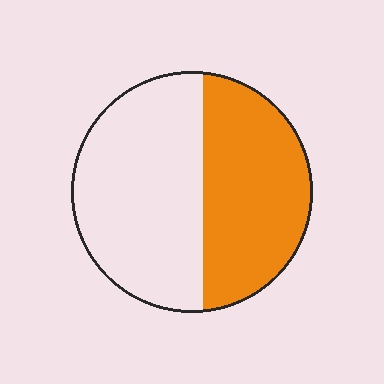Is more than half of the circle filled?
No.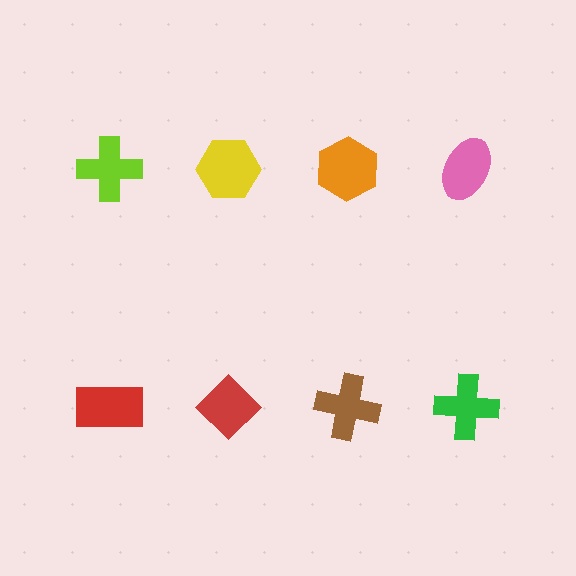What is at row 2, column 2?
A red diamond.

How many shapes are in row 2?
4 shapes.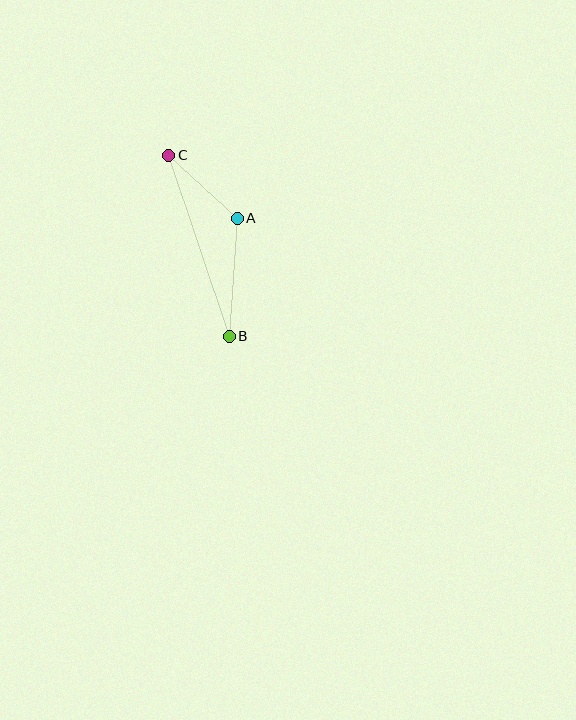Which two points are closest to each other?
Points A and C are closest to each other.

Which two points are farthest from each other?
Points B and C are farthest from each other.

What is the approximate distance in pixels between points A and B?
The distance between A and B is approximately 118 pixels.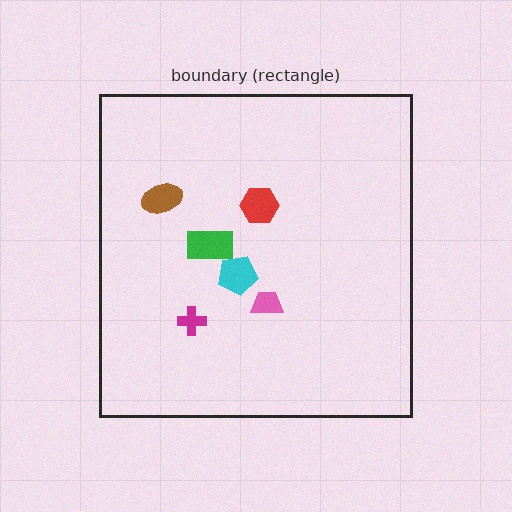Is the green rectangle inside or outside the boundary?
Inside.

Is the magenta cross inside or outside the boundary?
Inside.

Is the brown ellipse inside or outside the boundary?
Inside.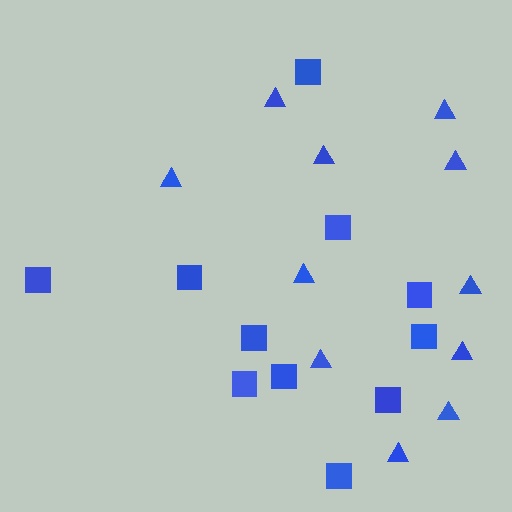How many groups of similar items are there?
There are 2 groups: one group of triangles (11) and one group of squares (11).